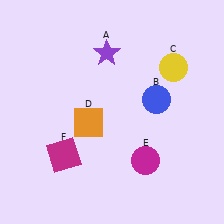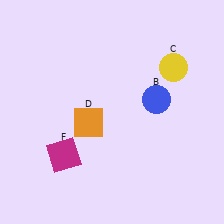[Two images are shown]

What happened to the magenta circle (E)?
The magenta circle (E) was removed in Image 2. It was in the bottom-right area of Image 1.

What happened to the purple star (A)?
The purple star (A) was removed in Image 2. It was in the top-left area of Image 1.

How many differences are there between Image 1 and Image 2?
There are 2 differences between the two images.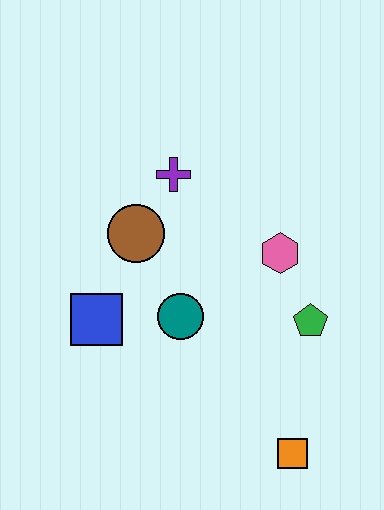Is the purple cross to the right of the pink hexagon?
No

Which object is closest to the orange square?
The green pentagon is closest to the orange square.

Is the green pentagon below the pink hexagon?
Yes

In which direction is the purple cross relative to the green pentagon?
The purple cross is above the green pentagon.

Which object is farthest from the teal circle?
The orange square is farthest from the teal circle.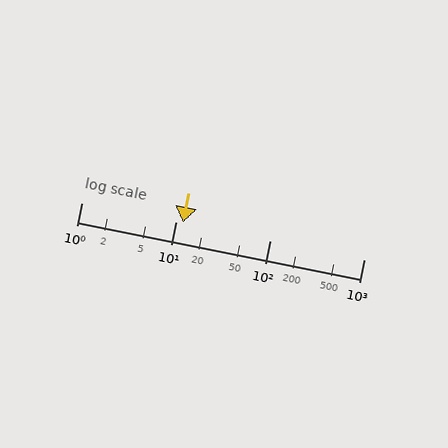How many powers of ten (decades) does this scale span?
The scale spans 3 decades, from 1 to 1000.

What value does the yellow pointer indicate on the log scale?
The pointer indicates approximately 12.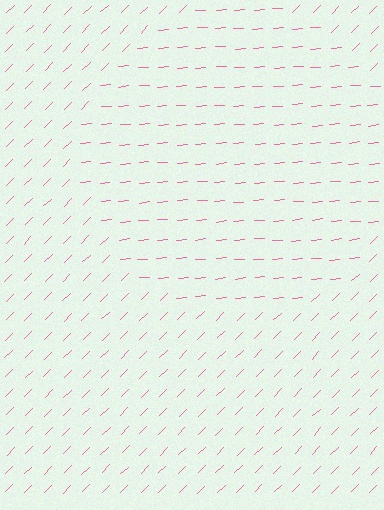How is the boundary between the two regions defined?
The boundary is defined purely by a change in line orientation (approximately 40 degrees difference). All lines are the same color and thickness.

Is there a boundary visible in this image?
Yes, there is a texture boundary formed by a change in line orientation.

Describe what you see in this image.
The image is filled with small pink line segments. A circle region in the image has lines oriented differently from the surrounding lines, creating a visible texture boundary.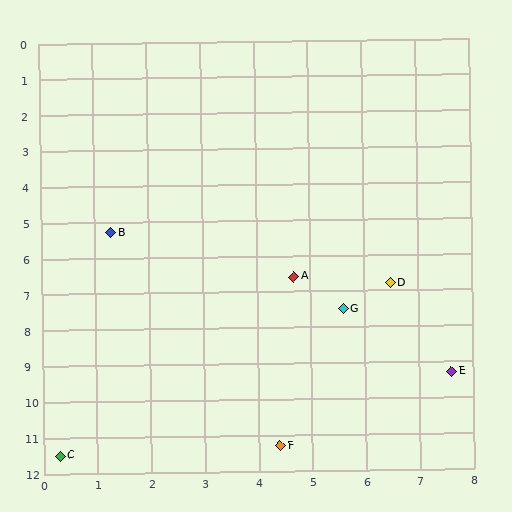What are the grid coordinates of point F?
Point F is at approximately (4.4, 11.3).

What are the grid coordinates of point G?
Point G is at approximately (5.6, 7.5).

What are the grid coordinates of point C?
Point C is at approximately (0.3, 11.5).